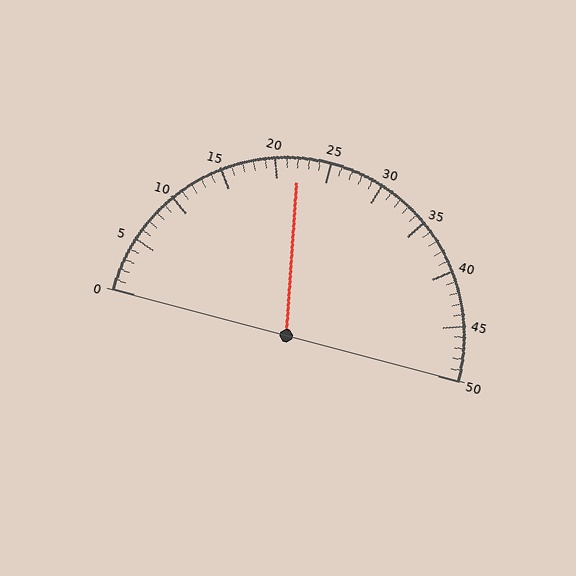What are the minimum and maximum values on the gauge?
The gauge ranges from 0 to 50.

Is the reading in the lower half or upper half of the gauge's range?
The reading is in the lower half of the range (0 to 50).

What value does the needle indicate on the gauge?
The needle indicates approximately 22.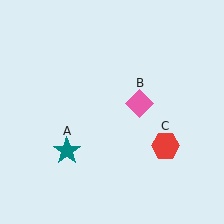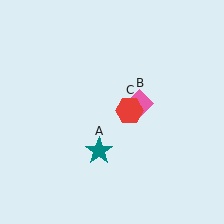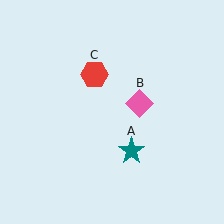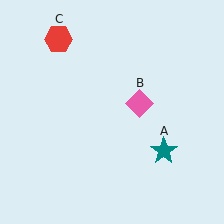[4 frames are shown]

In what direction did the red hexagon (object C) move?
The red hexagon (object C) moved up and to the left.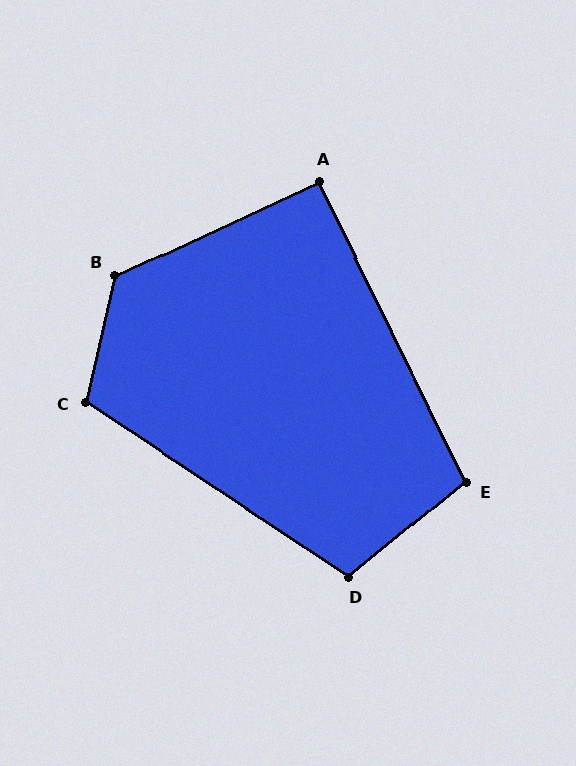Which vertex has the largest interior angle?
B, at approximately 128 degrees.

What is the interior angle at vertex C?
Approximately 110 degrees (obtuse).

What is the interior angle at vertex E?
Approximately 103 degrees (obtuse).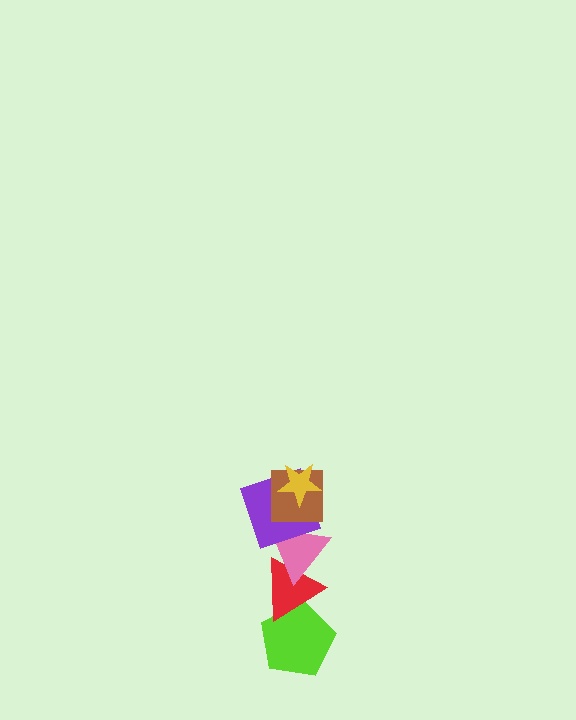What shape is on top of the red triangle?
The pink triangle is on top of the red triangle.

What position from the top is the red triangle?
The red triangle is 5th from the top.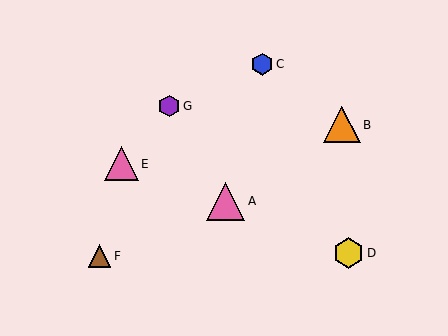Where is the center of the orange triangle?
The center of the orange triangle is at (342, 125).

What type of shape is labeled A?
Shape A is a pink triangle.